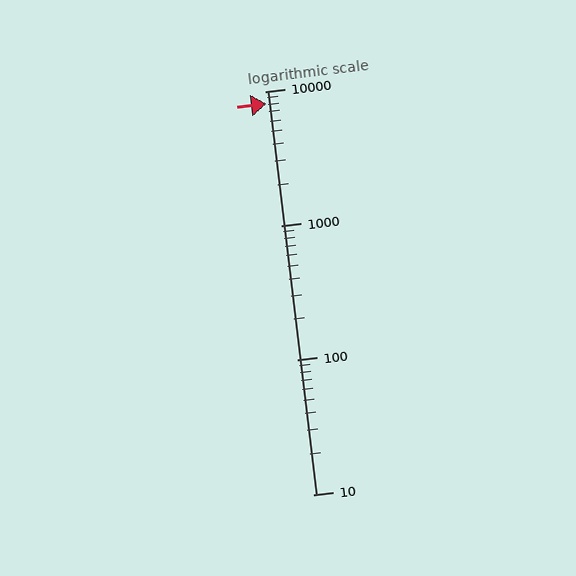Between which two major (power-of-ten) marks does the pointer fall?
The pointer is between 1000 and 10000.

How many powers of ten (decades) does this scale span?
The scale spans 3 decades, from 10 to 10000.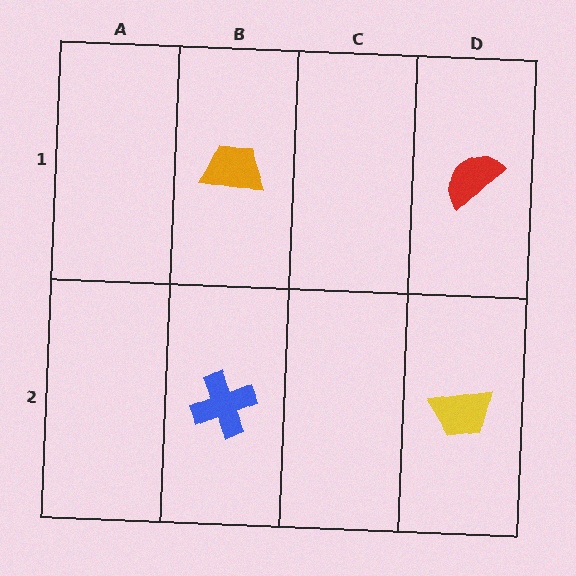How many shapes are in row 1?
2 shapes.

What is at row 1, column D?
A red semicircle.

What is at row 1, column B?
An orange trapezoid.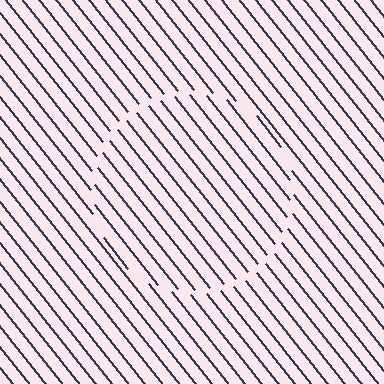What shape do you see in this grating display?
An illusory circle. The interior of the shape contains the same grating, shifted by half a period — the contour is defined by the phase discontinuity where line-ends from the inner and outer gratings abut.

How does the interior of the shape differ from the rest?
The interior of the shape contains the same grating, shifted by half a period — the contour is defined by the phase discontinuity where line-ends from the inner and outer gratings abut.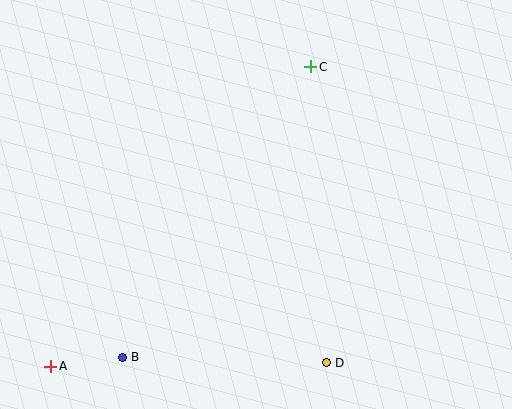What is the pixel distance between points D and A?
The distance between D and A is 276 pixels.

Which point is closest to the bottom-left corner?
Point A is closest to the bottom-left corner.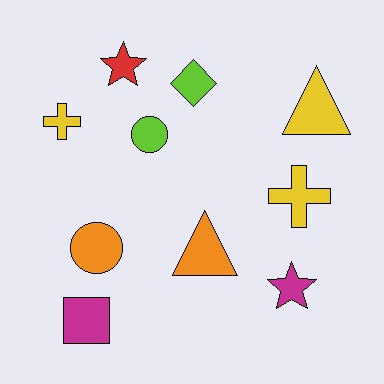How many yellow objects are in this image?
There are 3 yellow objects.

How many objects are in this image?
There are 10 objects.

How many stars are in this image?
There are 2 stars.